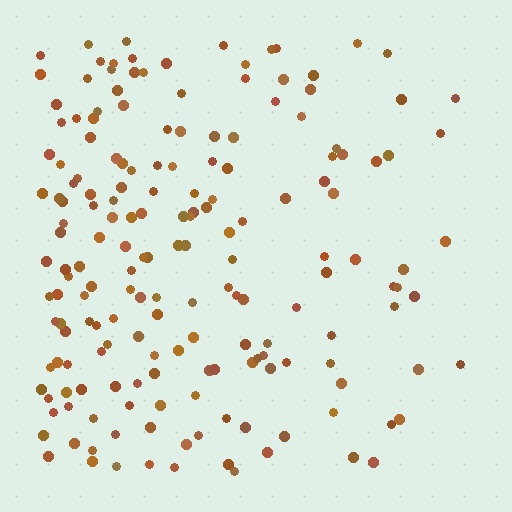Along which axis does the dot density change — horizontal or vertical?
Horizontal.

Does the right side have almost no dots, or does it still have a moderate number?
Still a moderate number, just noticeably fewer than the left.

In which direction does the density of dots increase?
From right to left, with the left side densest.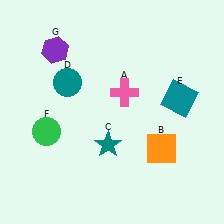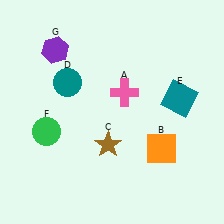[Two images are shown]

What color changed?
The star (C) changed from teal in Image 1 to brown in Image 2.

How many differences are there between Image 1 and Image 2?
There is 1 difference between the two images.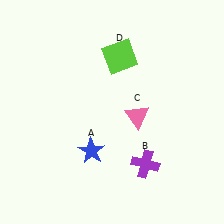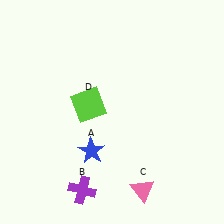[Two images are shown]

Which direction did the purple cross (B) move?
The purple cross (B) moved left.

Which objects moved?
The objects that moved are: the purple cross (B), the pink triangle (C), the lime square (D).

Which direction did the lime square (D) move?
The lime square (D) moved down.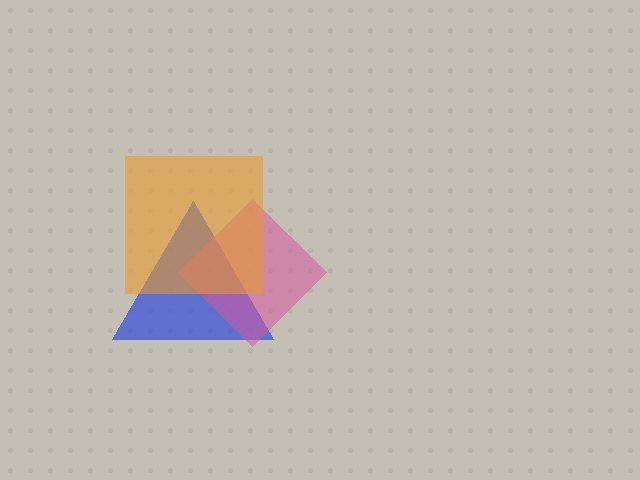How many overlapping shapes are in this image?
There are 3 overlapping shapes in the image.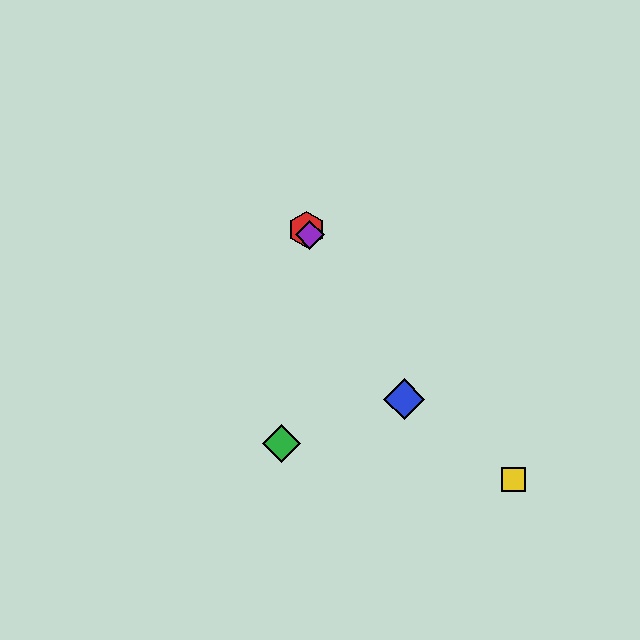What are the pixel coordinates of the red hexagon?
The red hexagon is at (307, 229).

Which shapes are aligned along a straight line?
The red hexagon, the blue diamond, the purple diamond are aligned along a straight line.